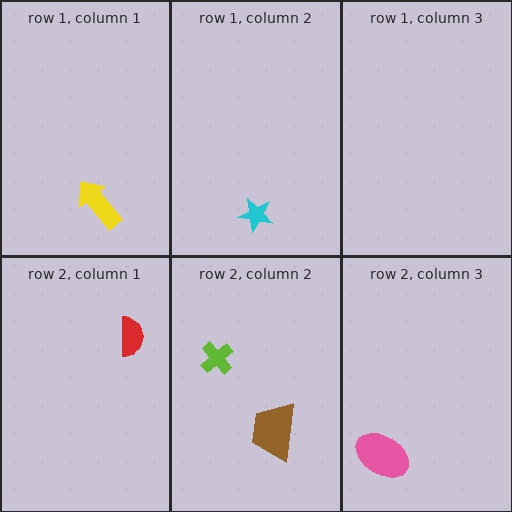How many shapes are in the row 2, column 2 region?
2.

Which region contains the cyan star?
The row 1, column 2 region.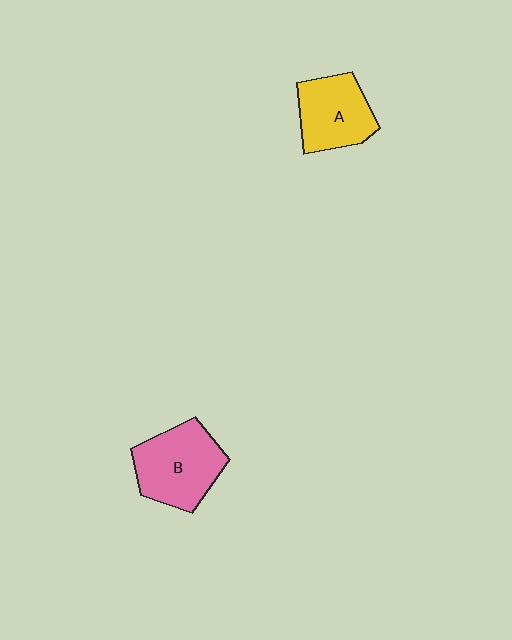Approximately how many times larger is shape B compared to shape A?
Approximately 1.2 times.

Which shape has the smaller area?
Shape A (yellow).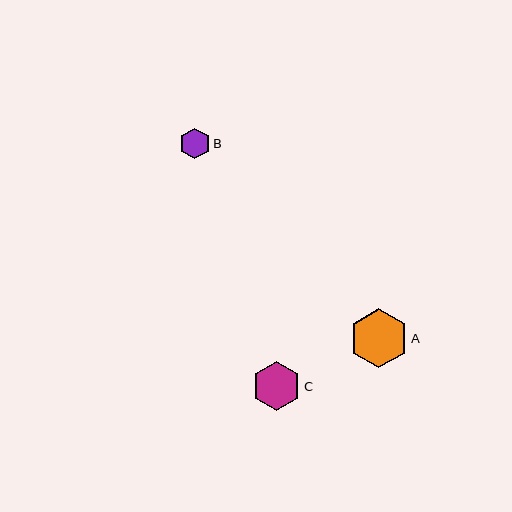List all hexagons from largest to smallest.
From largest to smallest: A, C, B.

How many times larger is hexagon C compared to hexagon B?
Hexagon C is approximately 1.6 times the size of hexagon B.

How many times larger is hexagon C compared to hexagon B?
Hexagon C is approximately 1.6 times the size of hexagon B.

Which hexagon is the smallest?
Hexagon B is the smallest with a size of approximately 31 pixels.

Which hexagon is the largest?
Hexagon A is the largest with a size of approximately 59 pixels.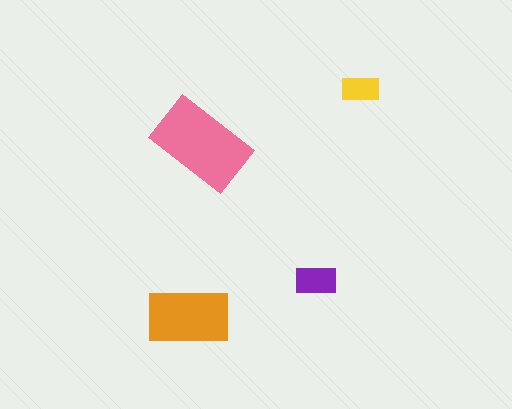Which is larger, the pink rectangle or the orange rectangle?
The pink one.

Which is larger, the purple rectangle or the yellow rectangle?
The purple one.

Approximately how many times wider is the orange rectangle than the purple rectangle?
About 2 times wider.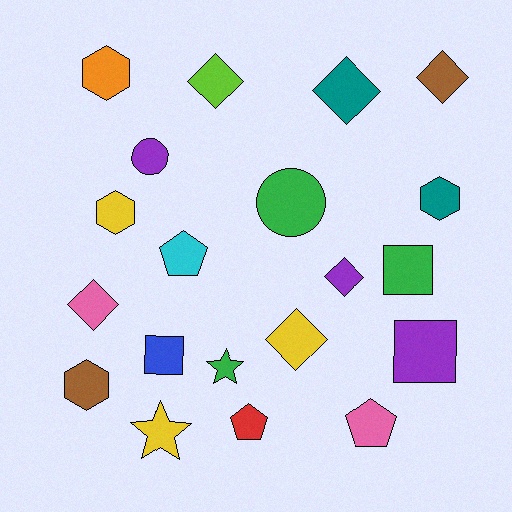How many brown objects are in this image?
There are 2 brown objects.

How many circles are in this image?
There are 2 circles.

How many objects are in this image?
There are 20 objects.